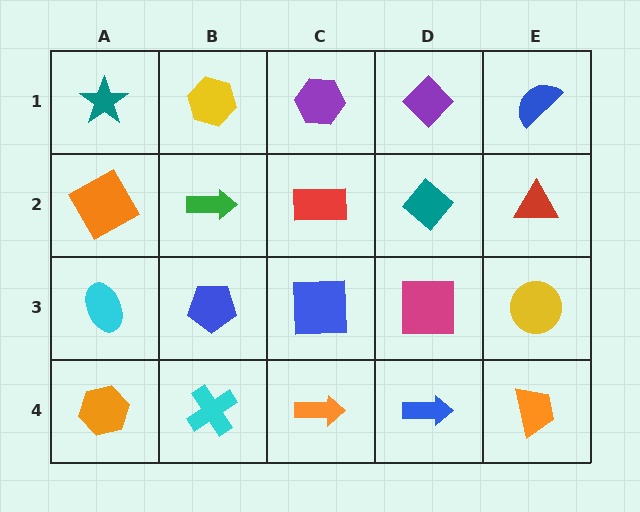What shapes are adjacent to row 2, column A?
A teal star (row 1, column A), a cyan ellipse (row 3, column A), a green arrow (row 2, column B).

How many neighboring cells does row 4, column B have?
3.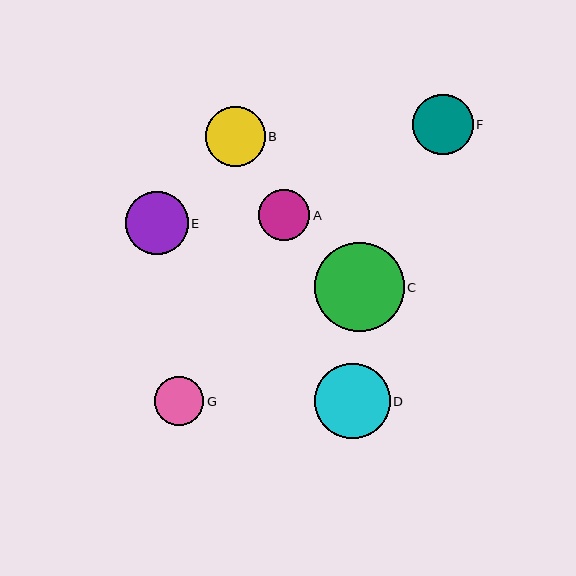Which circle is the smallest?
Circle G is the smallest with a size of approximately 49 pixels.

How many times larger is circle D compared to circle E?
Circle D is approximately 1.2 times the size of circle E.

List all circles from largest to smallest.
From largest to smallest: C, D, E, F, B, A, G.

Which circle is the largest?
Circle C is the largest with a size of approximately 89 pixels.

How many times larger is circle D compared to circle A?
Circle D is approximately 1.5 times the size of circle A.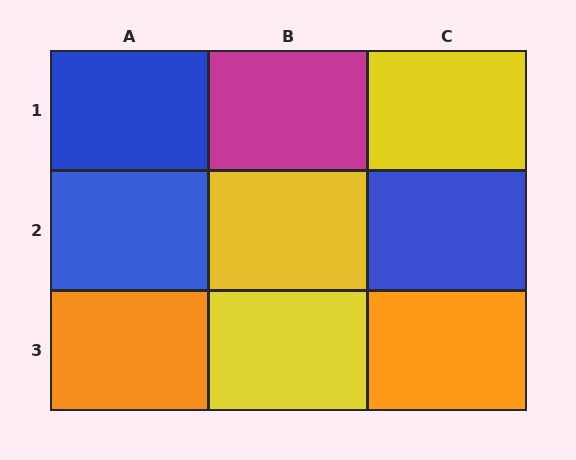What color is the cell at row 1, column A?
Blue.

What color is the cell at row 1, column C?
Yellow.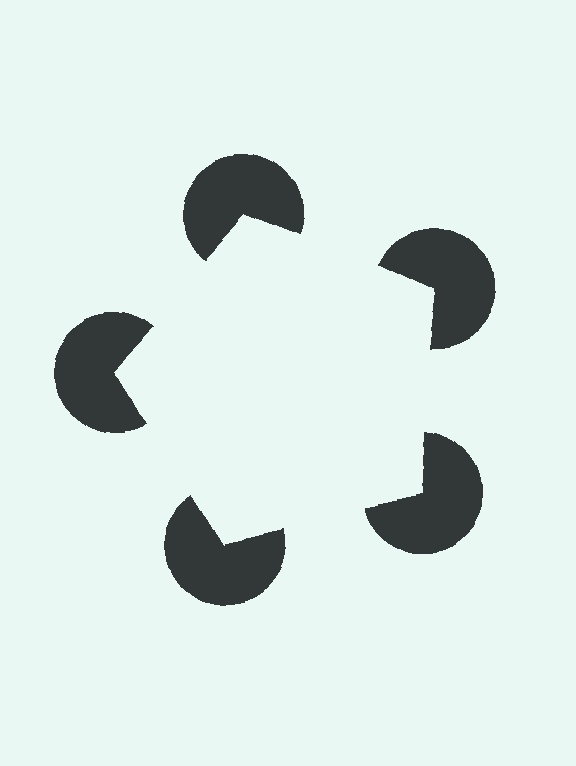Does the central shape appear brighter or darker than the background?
It typically appears slightly brighter than the background, even though no actual brightness change is drawn.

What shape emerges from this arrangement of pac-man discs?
An illusory pentagon — its edges are inferred from the aligned wedge cuts in the pac-man discs, not physically drawn.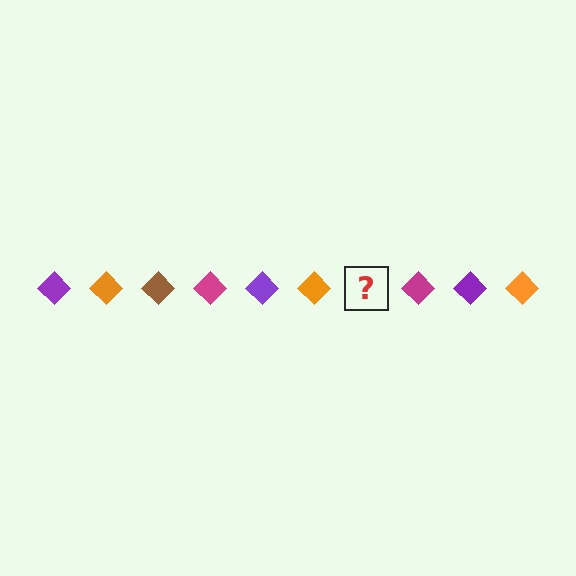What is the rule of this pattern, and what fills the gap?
The rule is that the pattern cycles through purple, orange, brown, magenta diamonds. The gap should be filled with a brown diamond.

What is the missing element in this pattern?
The missing element is a brown diamond.